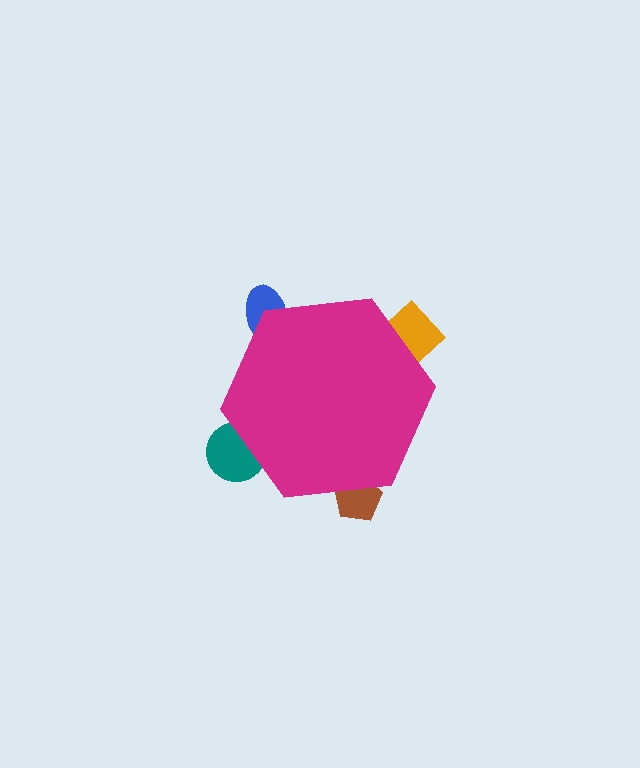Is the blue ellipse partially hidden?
Yes, the blue ellipse is partially hidden behind the magenta hexagon.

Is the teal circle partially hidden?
Yes, the teal circle is partially hidden behind the magenta hexagon.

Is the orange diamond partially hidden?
Yes, the orange diamond is partially hidden behind the magenta hexagon.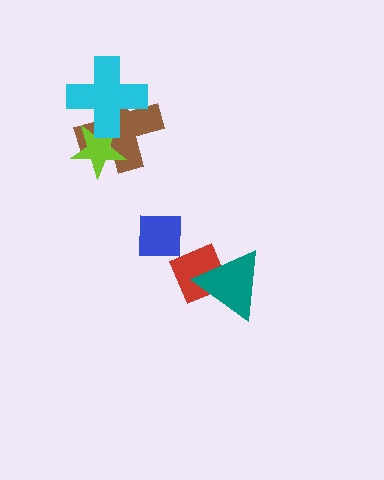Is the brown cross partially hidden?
Yes, it is partially covered by another shape.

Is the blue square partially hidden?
No, no other shape covers it.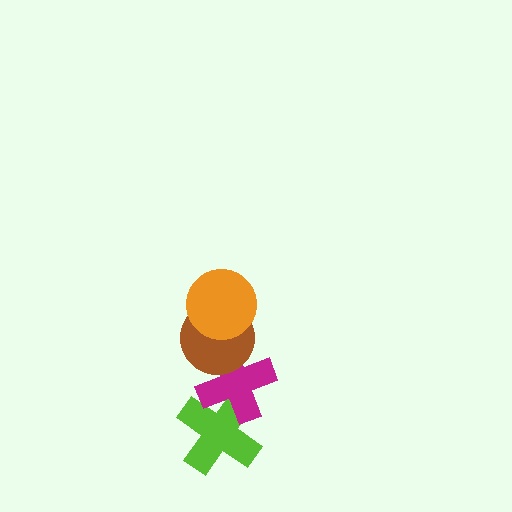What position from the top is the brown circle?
The brown circle is 2nd from the top.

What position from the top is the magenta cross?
The magenta cross is 3rd from the top.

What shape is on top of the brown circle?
The orange circle is on top of the brown circle.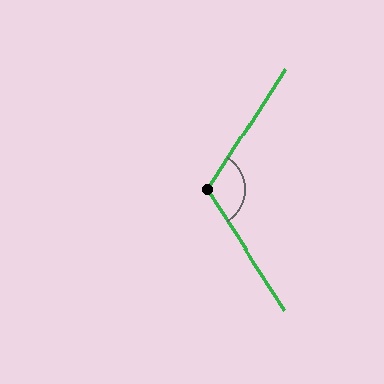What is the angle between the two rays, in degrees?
Approximately 115 degrees.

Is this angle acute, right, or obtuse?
It is obtuse.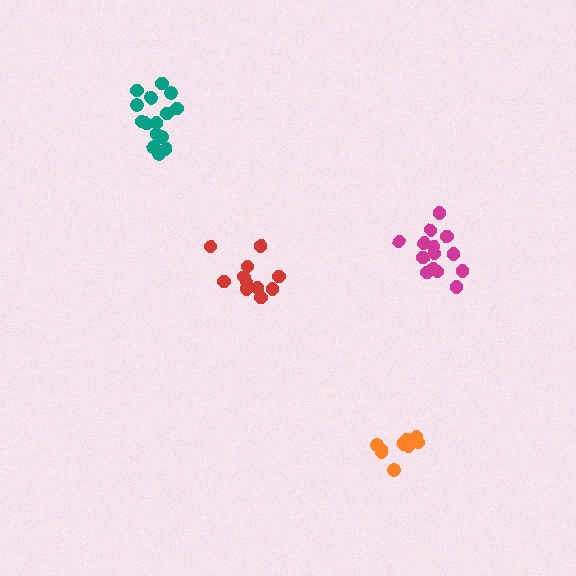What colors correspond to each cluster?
The clusters are colored: teal, red, orange, magenta.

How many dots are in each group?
Group 1: 15 dots, Group 2: 11 dots, Group 3: 10 dots, Group 4: 14 dots (50 total).